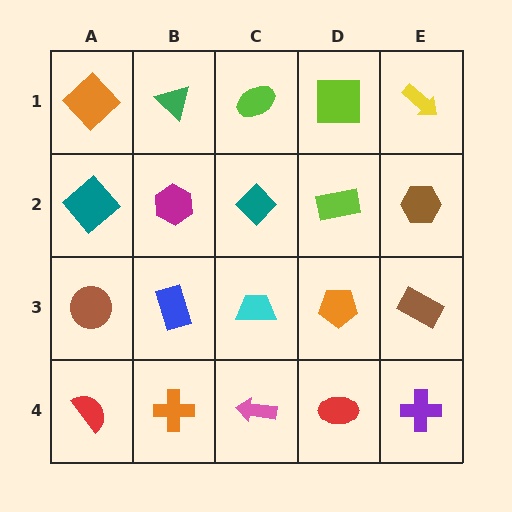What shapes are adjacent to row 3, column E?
A brown hexagon (row 2, column E), a purple cross (row 4, column E), an orange pentagon (row 3, column D).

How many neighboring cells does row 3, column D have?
4.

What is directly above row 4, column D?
An orange pentagon.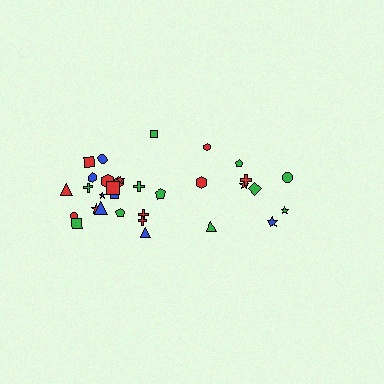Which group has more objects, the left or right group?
The left group.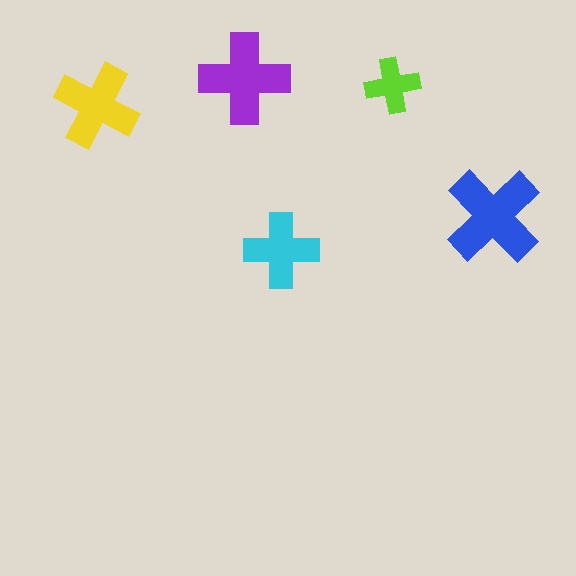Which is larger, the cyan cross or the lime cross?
The cyan one.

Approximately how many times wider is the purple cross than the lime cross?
About 1.5 times wider.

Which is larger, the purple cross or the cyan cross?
The purple one.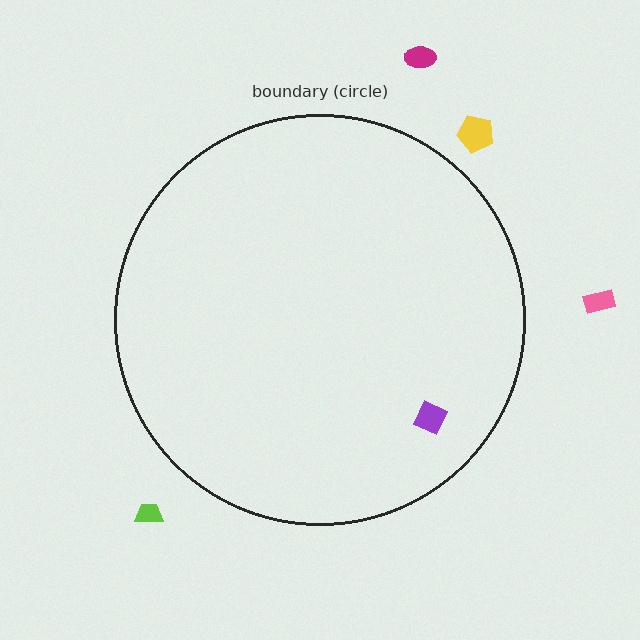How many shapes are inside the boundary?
1 inside, 4 outside.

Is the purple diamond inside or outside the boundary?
Inside.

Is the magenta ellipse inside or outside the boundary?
Outside.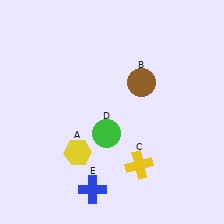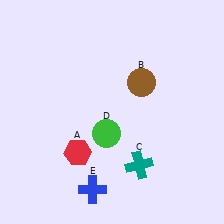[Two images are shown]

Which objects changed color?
A changed from yellow to red. C changed from yellow to teal.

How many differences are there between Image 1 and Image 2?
There are 2 differences between the two images.